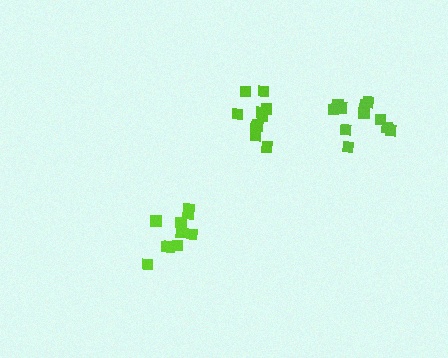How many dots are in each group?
Group 1: 10 dots, Group 2: 10 dots, Group 3: 11 dots (31 total).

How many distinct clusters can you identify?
There are 3 distinct clusters.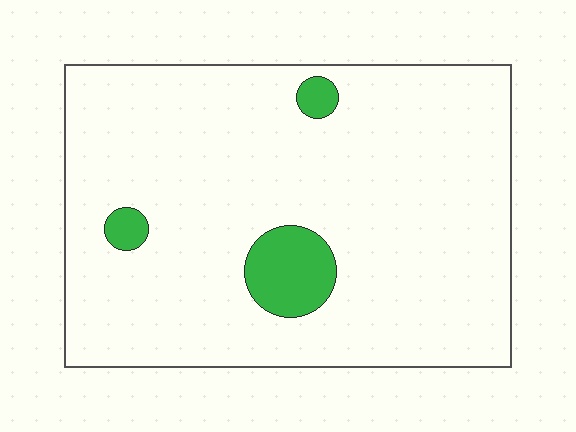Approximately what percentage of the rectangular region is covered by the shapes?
Approximately 5%.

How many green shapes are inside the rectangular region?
3.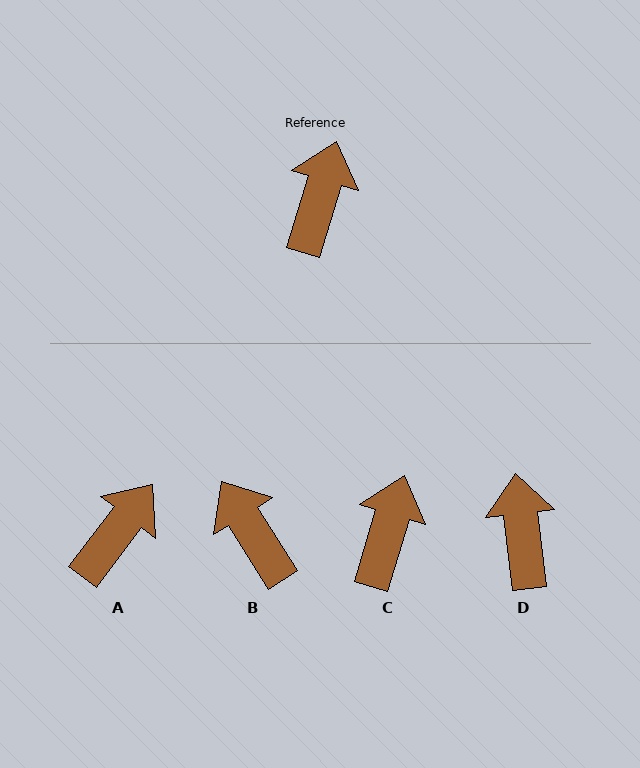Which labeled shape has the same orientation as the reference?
C.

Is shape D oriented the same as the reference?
No, it is off by about 24 degrees.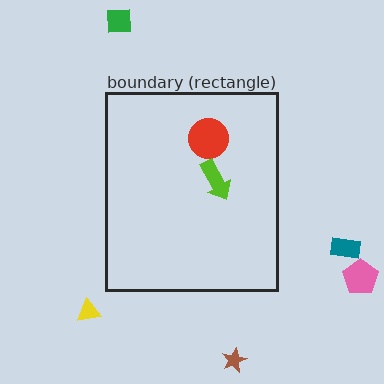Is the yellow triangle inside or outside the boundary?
Outside.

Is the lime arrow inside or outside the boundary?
Inside.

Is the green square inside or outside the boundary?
Outside.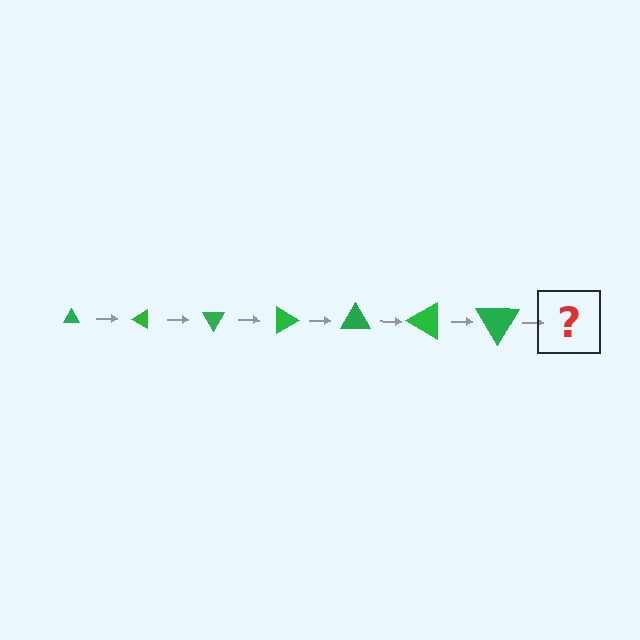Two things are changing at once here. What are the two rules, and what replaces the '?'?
The two rules are that the triangle grows larger each step and it rotates 30 degrees each step. The '?' should be a triangle, larger than the previous one and rotated 210 degrees from the start.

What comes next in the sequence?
The next element should be a triangle, larger than the previous one and rotated 210 degrees from the start.